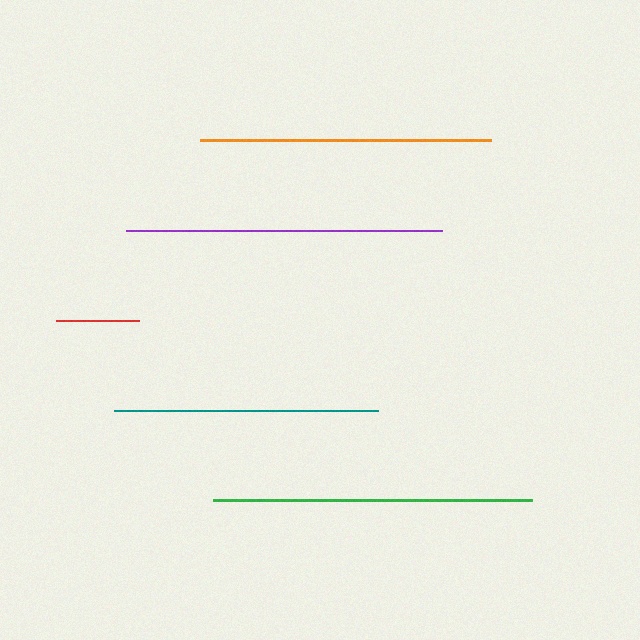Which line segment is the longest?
The green line is the longest at approximately 319 pixels.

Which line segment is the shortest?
The red line is the shortest at approximately 83 pixels.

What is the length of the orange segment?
The orange segment is approximately 291 pixels long.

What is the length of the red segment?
The red segment is approximately 83 pixels long.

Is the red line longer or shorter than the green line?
The green line is longer than the red line.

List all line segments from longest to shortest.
From longest to shortest: green, purple, orange, teal, red.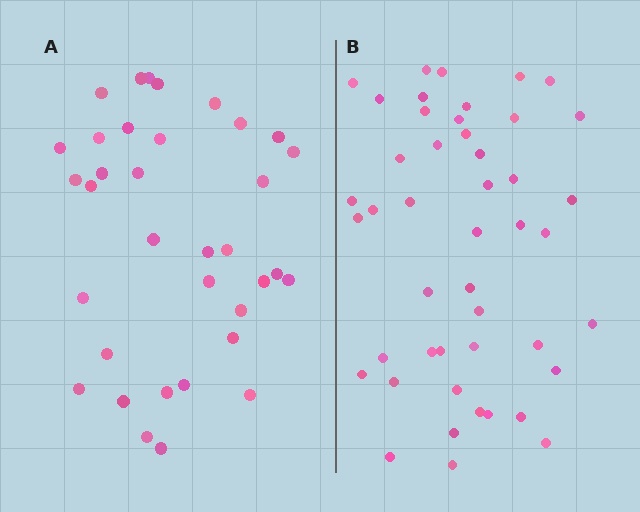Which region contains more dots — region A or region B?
Region B (the right region) has more dots.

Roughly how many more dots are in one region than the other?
Region B has roughly 12 or so more dots than region A.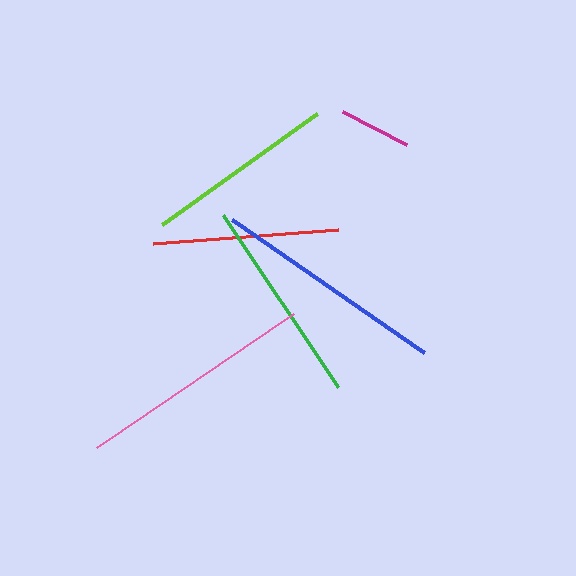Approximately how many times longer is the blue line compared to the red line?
The blue line is approximately 1.3 times the length of the red line.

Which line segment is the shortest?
The magenta line is the shortest at approximately 72 pixels.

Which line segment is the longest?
The pink line is the longest at approximately 238 pixels.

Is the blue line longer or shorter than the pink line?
The pink line is longer than the blue line.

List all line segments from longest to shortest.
From longest to shortest: pink, blue, green, lime, red, magenta.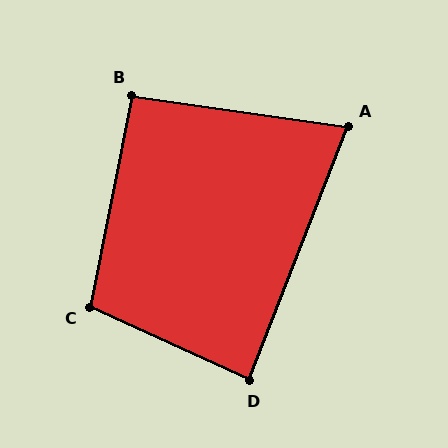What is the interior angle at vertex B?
Approximately 93 degrees (approximately right).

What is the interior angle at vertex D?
Approximately 87 degrees (approximately right).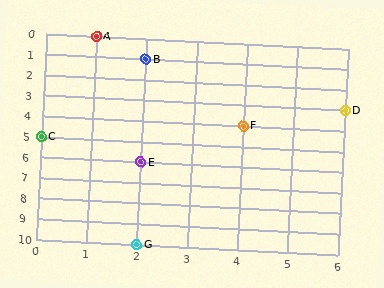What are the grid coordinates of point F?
Point F is at grid coordinates (4, 4).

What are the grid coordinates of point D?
Point D is at grid coordinates (6, 3).